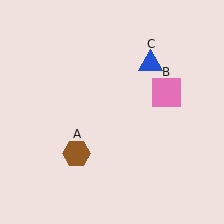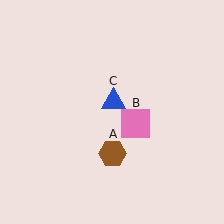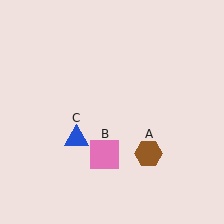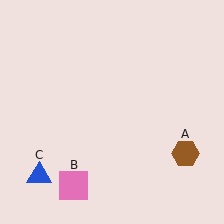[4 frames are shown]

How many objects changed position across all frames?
3 objects changed position: brown hexagon (object A), pink square (object B), blue triangle (object C).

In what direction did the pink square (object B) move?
The pink square (object B) moved down and to the left.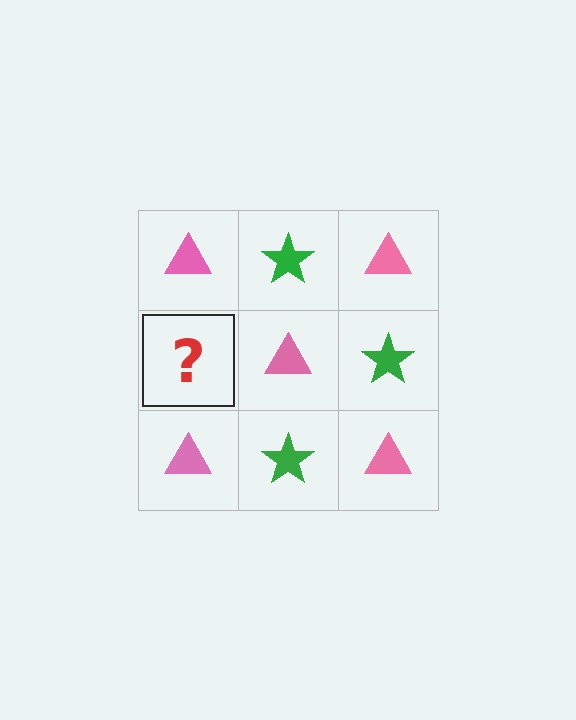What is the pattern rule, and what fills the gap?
The rule is that it alternates pink triangle and green star in a checkerboard pattern. The gap should be filled with a green star.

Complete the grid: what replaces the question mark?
The question mark should be replaced with a green star.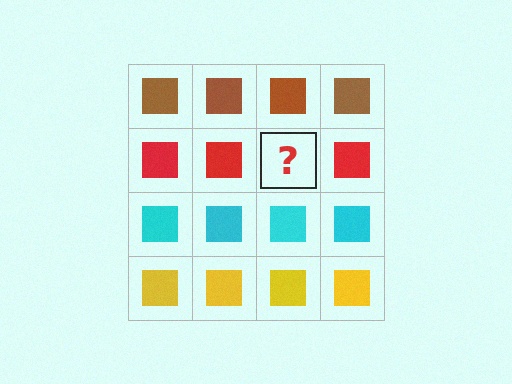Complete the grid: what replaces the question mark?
The question mark should be replaced with a red square.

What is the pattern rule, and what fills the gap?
The rule is that each row has a consistent color. The gap should be filled with a red square.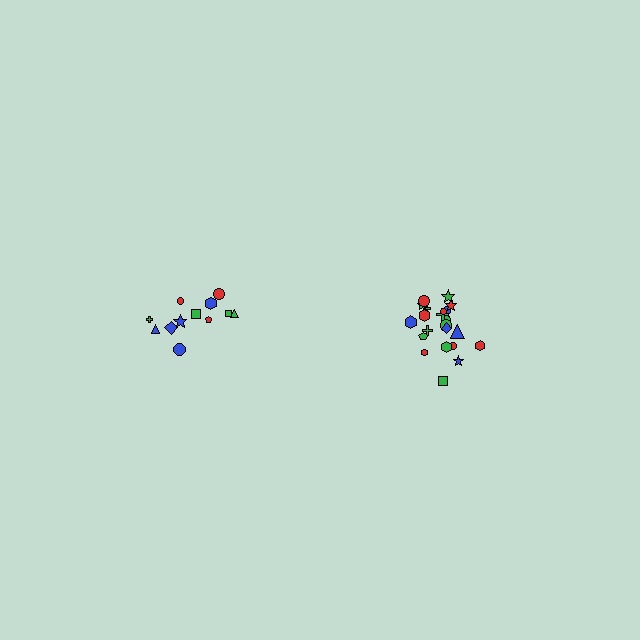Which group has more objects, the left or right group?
The right group.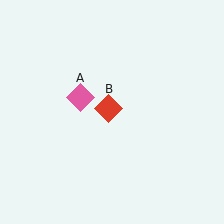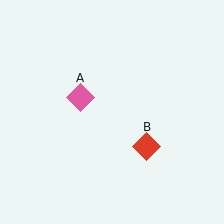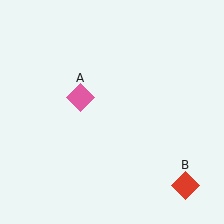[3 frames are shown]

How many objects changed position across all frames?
1 object changed position: red diamond (object B).